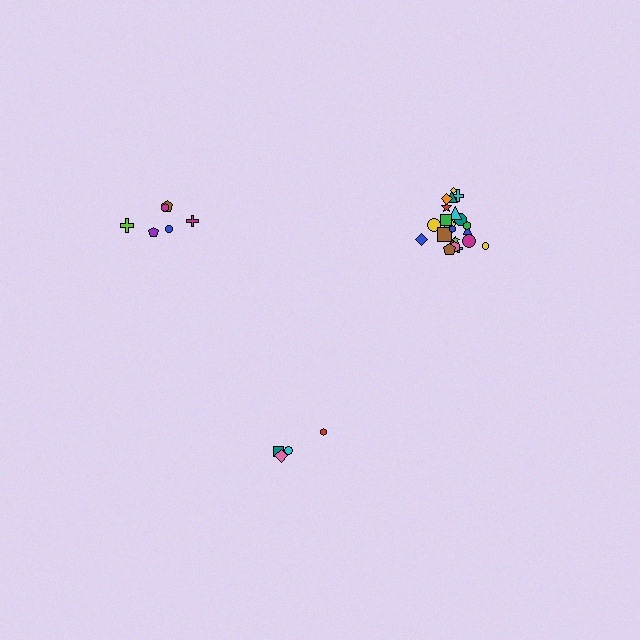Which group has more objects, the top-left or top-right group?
The top-right group.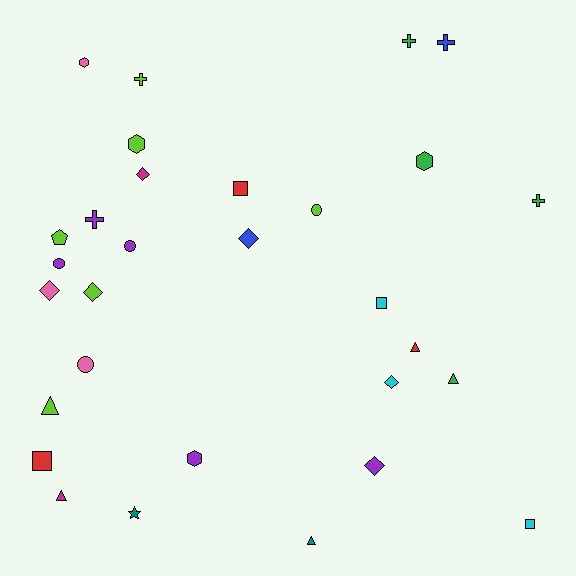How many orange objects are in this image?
There are no orange objects.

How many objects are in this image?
There are 30 objects.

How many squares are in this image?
There are 4 squares.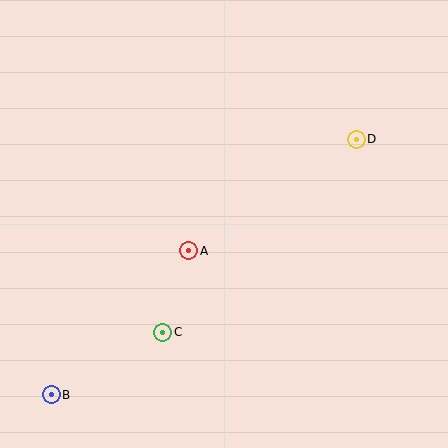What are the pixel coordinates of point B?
Point B is at (51, 395).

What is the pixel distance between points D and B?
The distance between D and B is 398 pixels.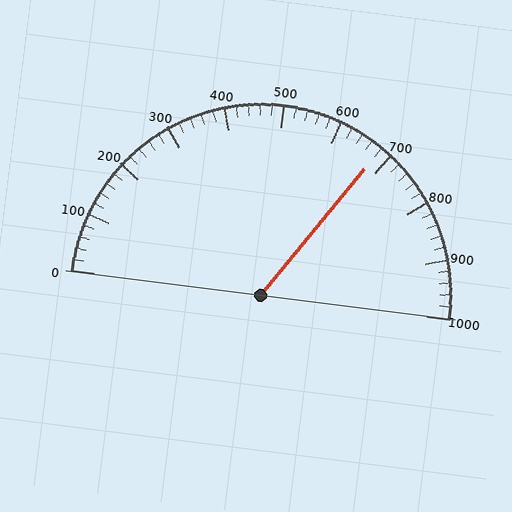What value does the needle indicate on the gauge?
The needle indicates approximately 680.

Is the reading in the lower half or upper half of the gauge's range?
The reading is in the upper half of the range (0 to 1000).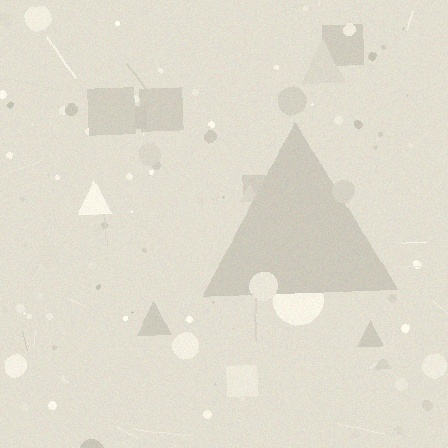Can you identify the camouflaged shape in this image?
The camouflaged shape is a triangle.